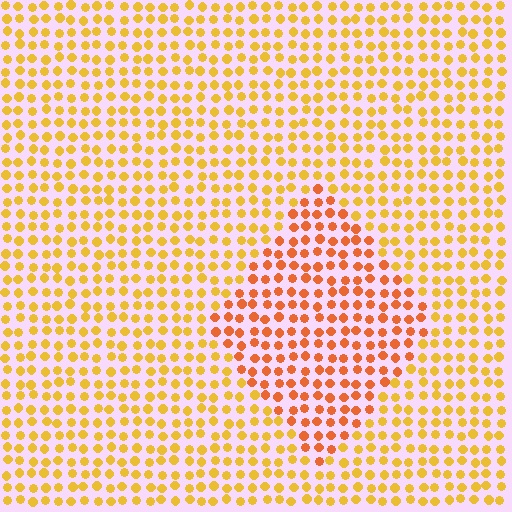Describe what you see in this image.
The image is filled with small yellow elements in a uniform arrangement. A diamond-shaped region is visible where the elements are tinted to a slightly different hue, forming a subtle color boundary.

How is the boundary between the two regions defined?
The boundary is defined purely by a slight shift in hue (about 29 degrees). Spacing, size, and orientation are identical on both sides.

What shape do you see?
I see a diamond.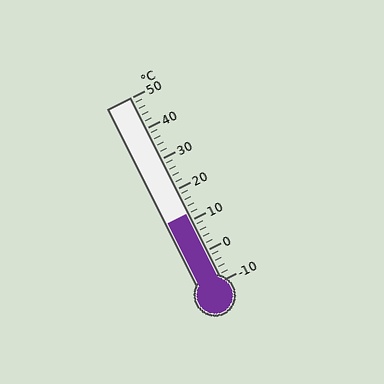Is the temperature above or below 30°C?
The temperature is below 30°C.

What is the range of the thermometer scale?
The thermometer scale ranges from -10°C to 50°C.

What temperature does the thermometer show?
The thermometer shows approximately 12°C.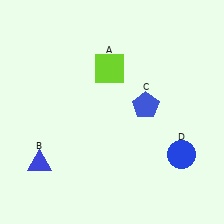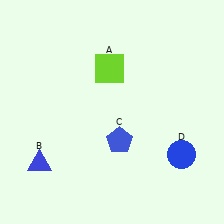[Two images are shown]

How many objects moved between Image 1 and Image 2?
1 object moved between the two images.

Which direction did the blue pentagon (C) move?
The blue pentagon (C) moved down.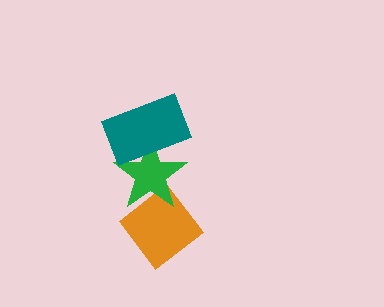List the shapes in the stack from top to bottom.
From top to bottom: the teal rectangle, the green star, the orange diamond.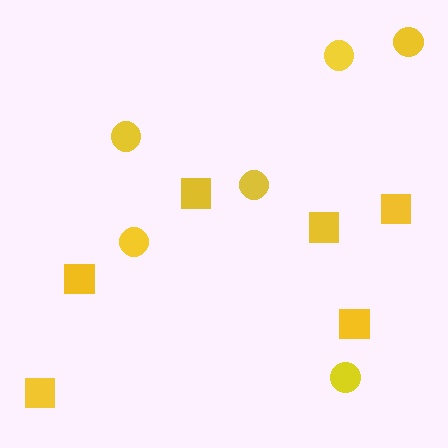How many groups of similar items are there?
There are 2 groups: one group of circles (6) and one group of squares (6).